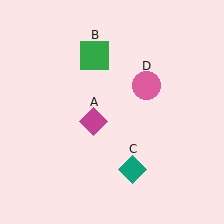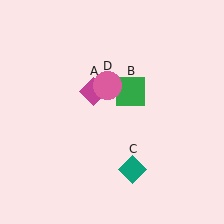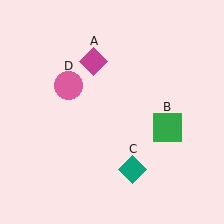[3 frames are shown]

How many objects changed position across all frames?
3 objects changed position: magenta diamond (object A), green square (object B), pink circle (object D).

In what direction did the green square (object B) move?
The green square (object B) moved down and to the right.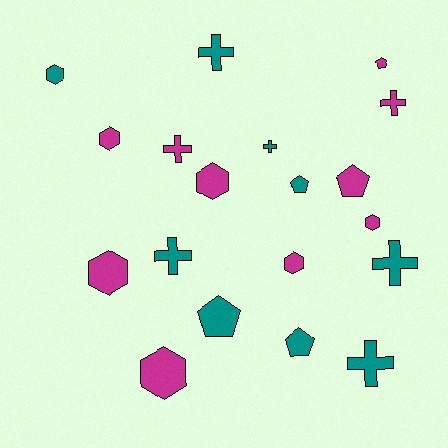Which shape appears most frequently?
Hexagon, with 7 objects.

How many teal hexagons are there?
There is 1 teal hexagon.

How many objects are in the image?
There are 19 objects.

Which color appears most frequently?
Magenta, with 10 objects.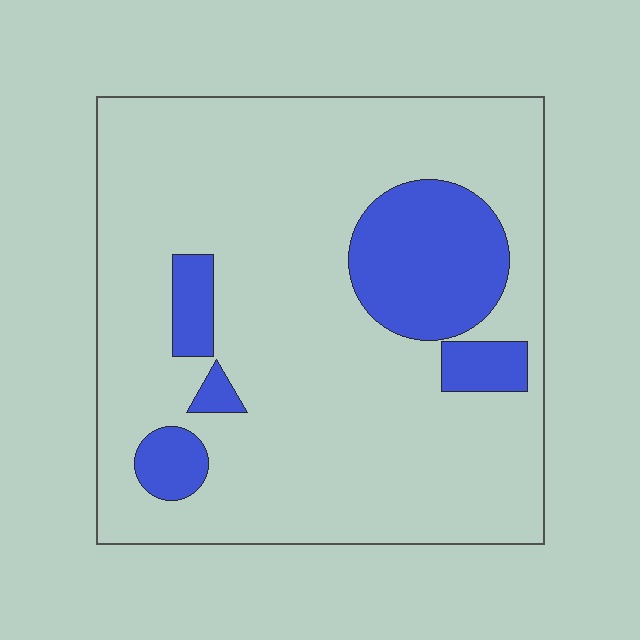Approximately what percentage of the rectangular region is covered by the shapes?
Approximately 20%.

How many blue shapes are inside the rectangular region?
5.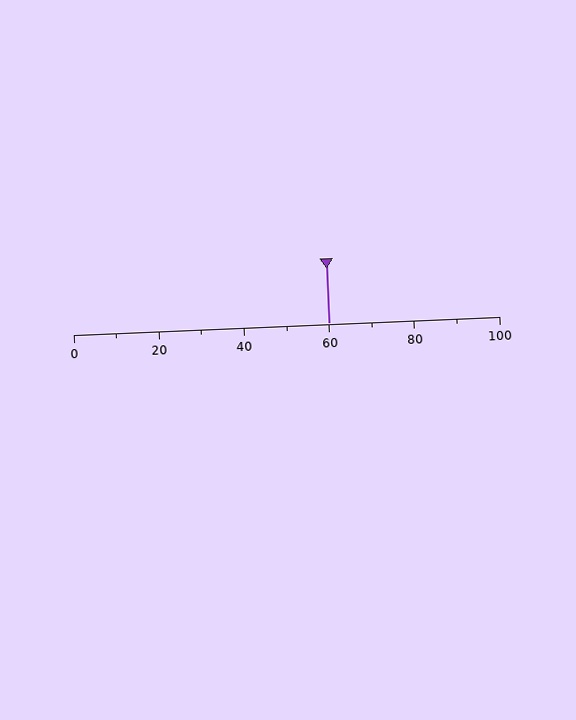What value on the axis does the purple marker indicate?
The marker indicates approximately 60.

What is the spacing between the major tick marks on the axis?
The major ticks are spaced 20 apart.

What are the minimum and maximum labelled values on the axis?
The axis runs from 0 to 100.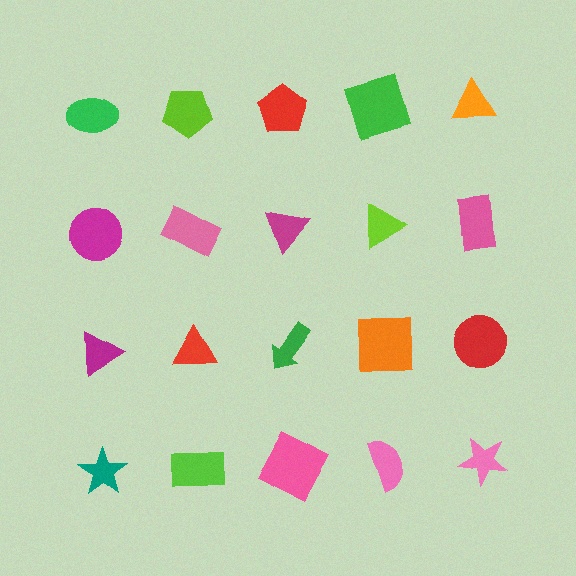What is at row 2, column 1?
A magenta circle.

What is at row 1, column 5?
An orange triangle.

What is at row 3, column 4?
An orange square.